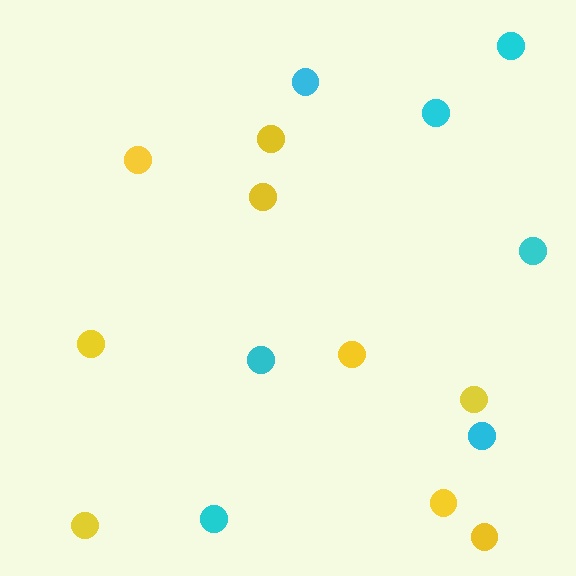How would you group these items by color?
There are 2 groups: one group of yellow circles (9) and one group of cyan circles (7).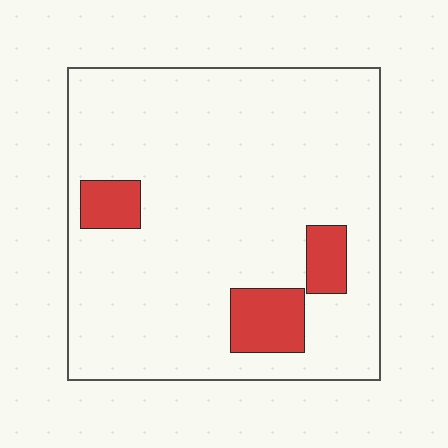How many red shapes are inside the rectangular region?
3.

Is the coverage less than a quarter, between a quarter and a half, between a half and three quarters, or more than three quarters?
Less than a quarter.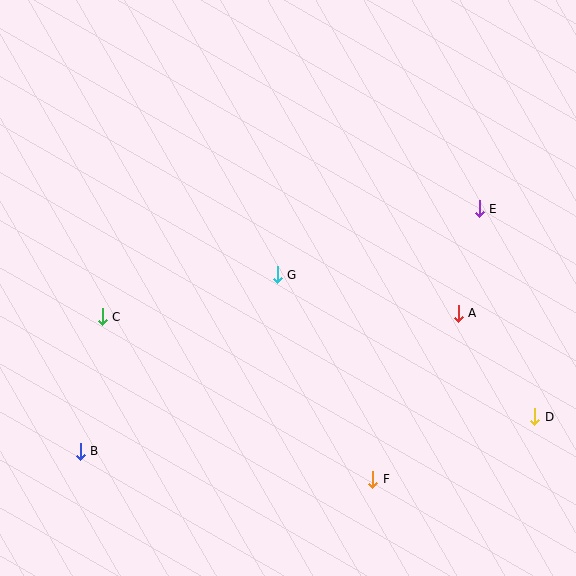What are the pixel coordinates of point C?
Point C is at (102, 317).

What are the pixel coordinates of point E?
Point E is at (479, 209).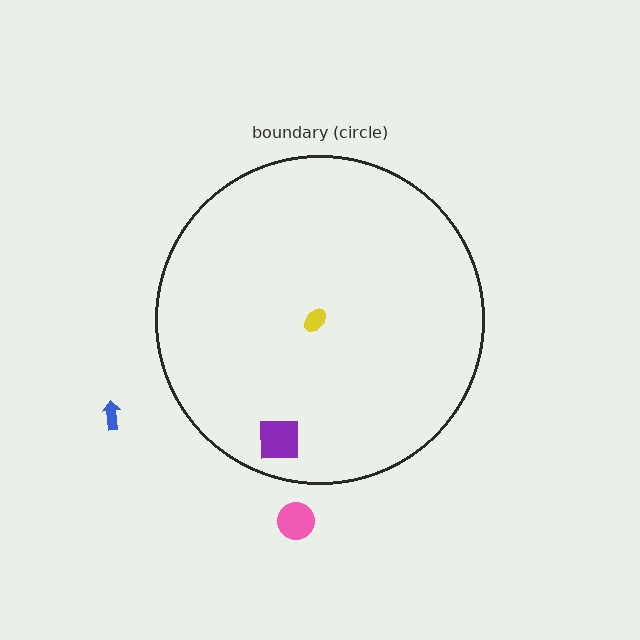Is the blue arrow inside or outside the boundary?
Outside.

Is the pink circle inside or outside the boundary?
Outside.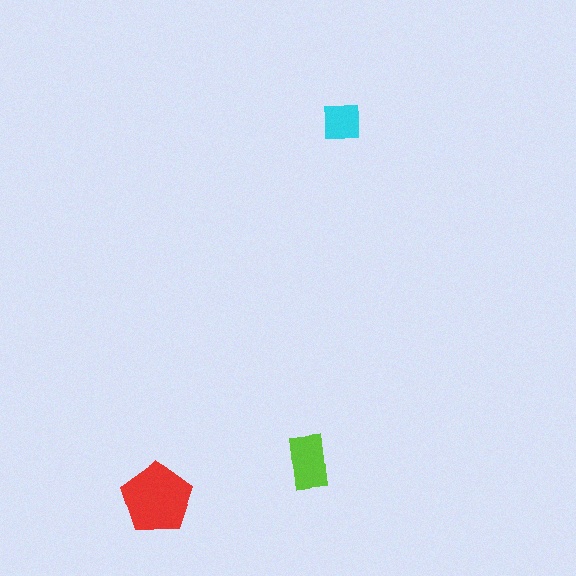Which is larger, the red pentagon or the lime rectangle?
The red pentagon.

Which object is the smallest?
The cyan square.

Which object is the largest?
The red pentagon.